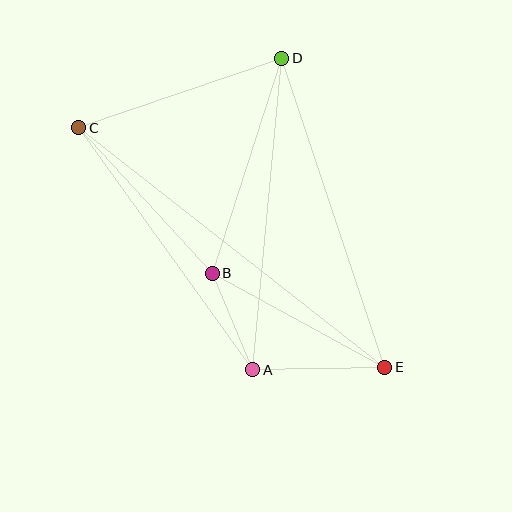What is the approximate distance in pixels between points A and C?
The distance between A and C is approximately 298 pixels.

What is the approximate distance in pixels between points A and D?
The distance between A and D is approximately 313 pixels.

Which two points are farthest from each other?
Points C and E are farthest from each other.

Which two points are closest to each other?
Points A and B are closest to each other.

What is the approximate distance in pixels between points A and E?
The distance between A and E is approximately 132 pixels.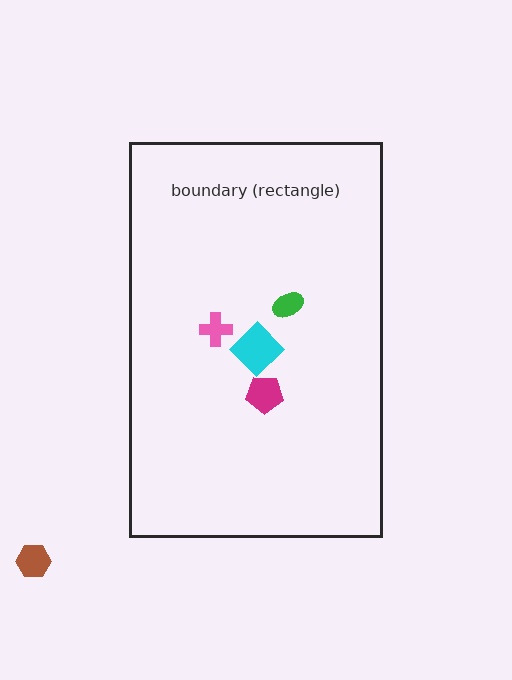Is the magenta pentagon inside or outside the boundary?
Inside.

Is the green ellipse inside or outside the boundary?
Inside.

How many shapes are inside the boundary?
4 inside, 1 outside.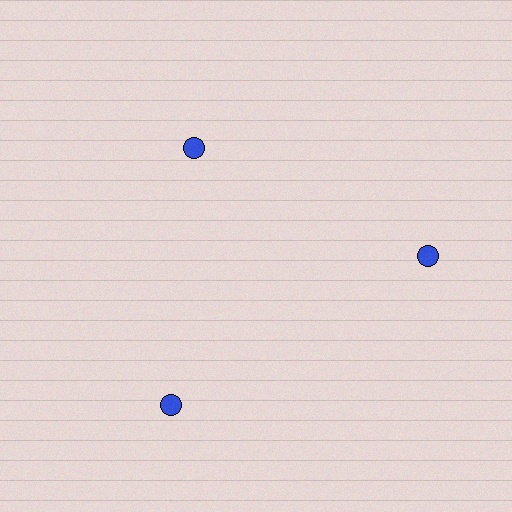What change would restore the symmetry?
The symmetry would be restored by moving it outward, back onto the ring so that all 3 circles sit at equal angles and equal distance from the center.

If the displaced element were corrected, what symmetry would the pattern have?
It would have 3-fold rotational symmetry — the pattern would map onto itself every 120 degrees.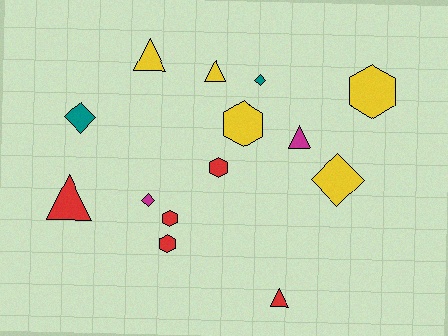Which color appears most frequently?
Yellow, with 5 objects.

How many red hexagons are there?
There are 3 red hexagons.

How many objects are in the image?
There are 14 objects.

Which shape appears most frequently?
Hexagon, with 5 objects.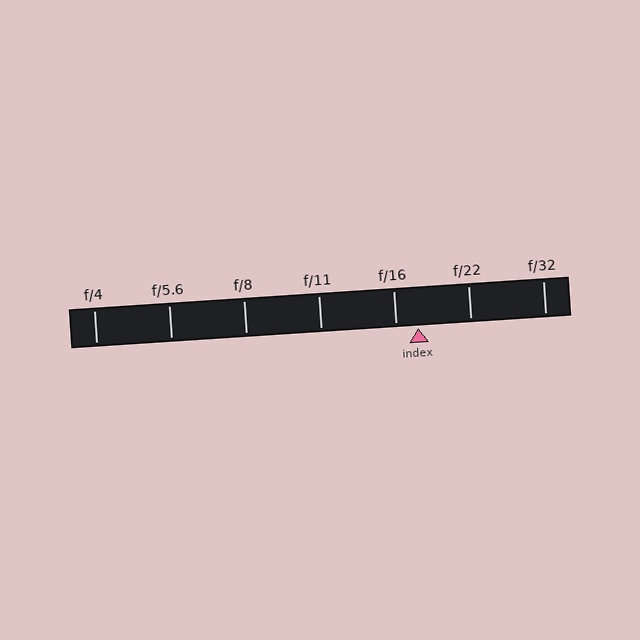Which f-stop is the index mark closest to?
The index mark is closest to f/16.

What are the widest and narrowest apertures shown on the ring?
The widest aperture shown is f/4 and the narrowest is f/32.